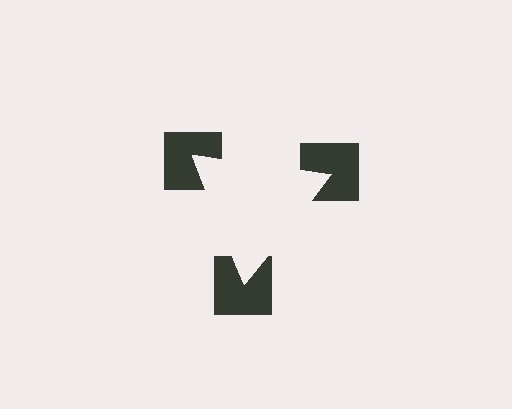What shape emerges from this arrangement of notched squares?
An illusory triangle — its edges are inferred from the aligned wedge cuts in the notched squares, not physically drawn.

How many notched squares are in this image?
There are 3 — one at each vertex of the illusory triangle.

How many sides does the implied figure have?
3 sides.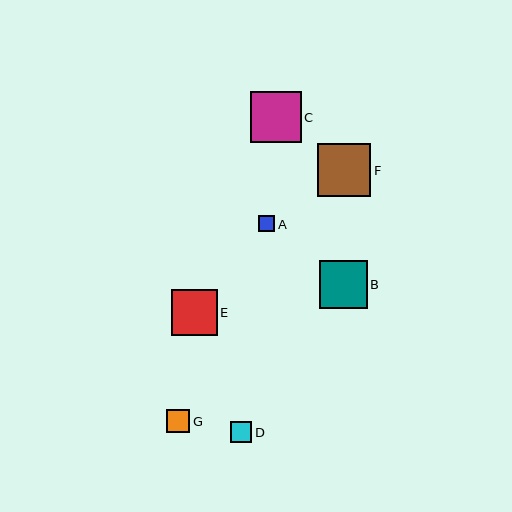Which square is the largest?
Square F is the largest with a size of approximately 53 pixels.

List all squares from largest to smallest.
From largest to smallest: F, C, B, E, G, D, A.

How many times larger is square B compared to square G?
Square B is approximately 2.1 times the size of square G.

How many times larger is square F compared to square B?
Square F is approximately 1.1 times the size of square B.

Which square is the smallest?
Square A is the smallest with a size of approximately 16 pixels.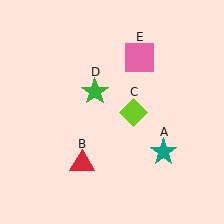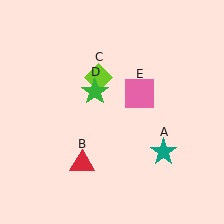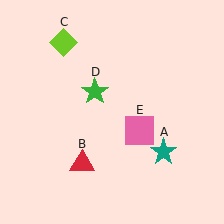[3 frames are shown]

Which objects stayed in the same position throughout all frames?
Teal star (object A) and red triangle (object B) and green star (object D) remained stationary.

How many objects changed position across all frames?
2 objects changed position: lime diamond (object C), pink square (object E).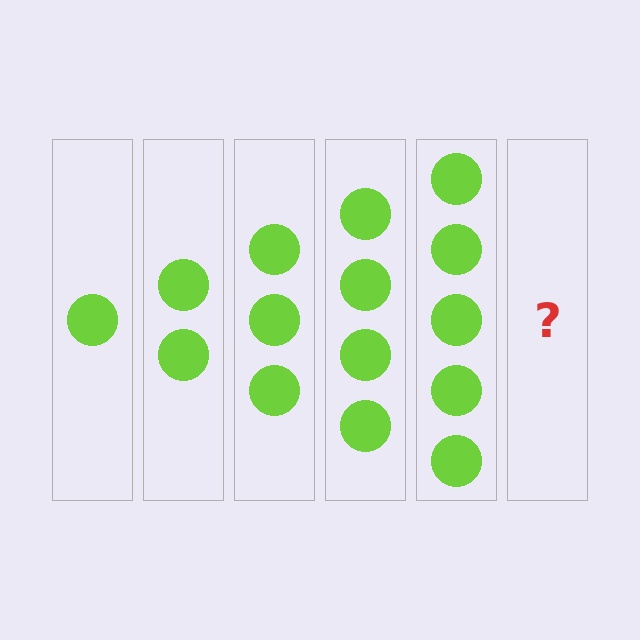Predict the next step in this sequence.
The next step is 6 circles.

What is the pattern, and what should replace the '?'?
The pattern is that each step adds one more circle. The '?' should be 6 circles.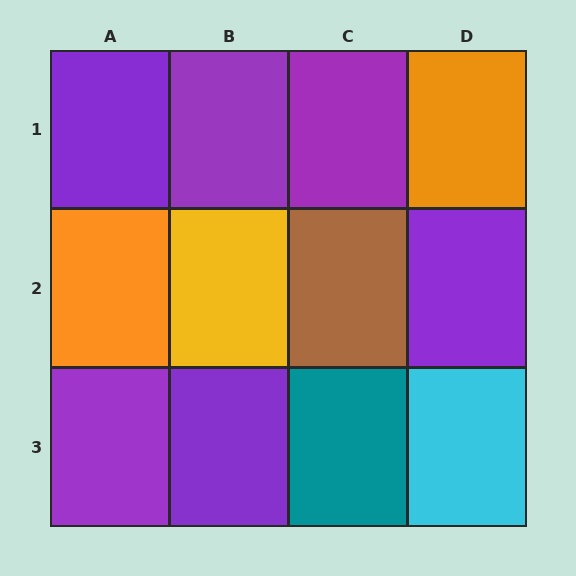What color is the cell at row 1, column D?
Orange.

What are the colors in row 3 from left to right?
Purple, purple, teal, cyan.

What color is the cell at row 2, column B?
Yellow.